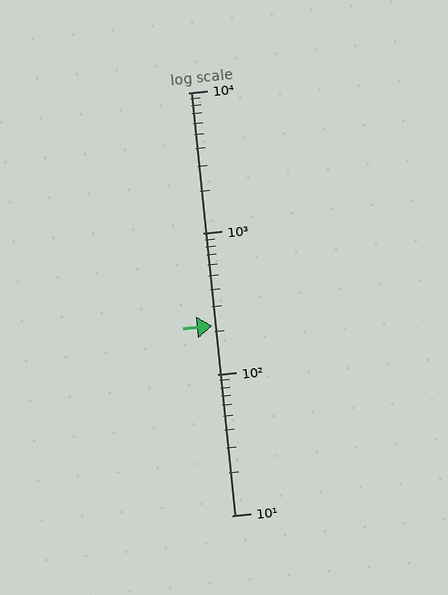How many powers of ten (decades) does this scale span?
The scale spans 3 decades, from 10 to 10000.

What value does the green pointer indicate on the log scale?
The pointer indicates approximately 220.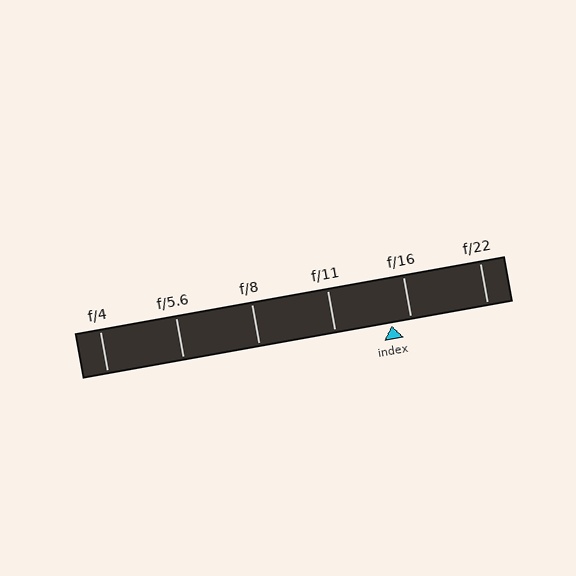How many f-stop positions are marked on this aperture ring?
There are 6 f-stop positions marked.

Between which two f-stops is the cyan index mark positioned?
The index mark is between f/11 and f/16.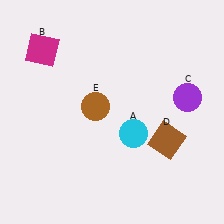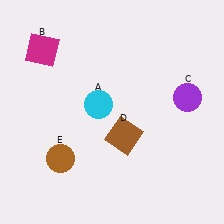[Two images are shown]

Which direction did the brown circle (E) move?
The brown circle (E) moved down.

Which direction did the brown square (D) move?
The brown square (D) moved left.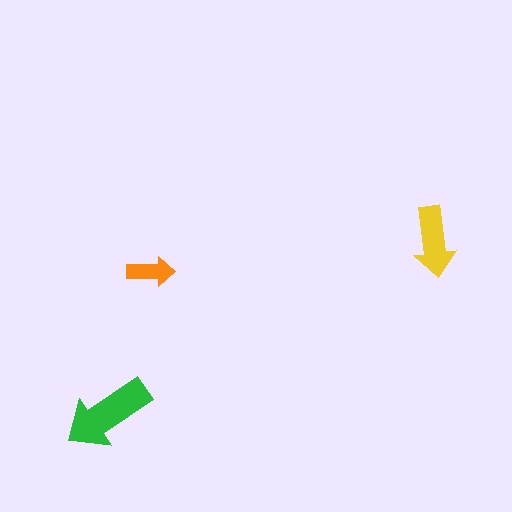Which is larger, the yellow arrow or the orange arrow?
The yellow one.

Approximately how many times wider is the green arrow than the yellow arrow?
About 1.5 times wider.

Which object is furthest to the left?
The green arrow is leftmost.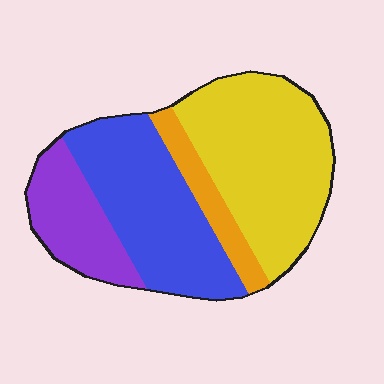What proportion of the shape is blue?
Blue covers around 35% of the shape.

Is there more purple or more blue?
Blue.